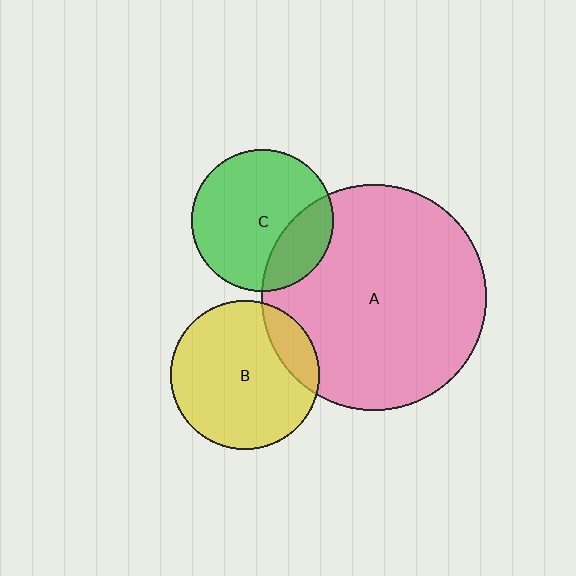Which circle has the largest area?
Circle A (pink).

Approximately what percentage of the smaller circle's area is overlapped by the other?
Approximately 25%.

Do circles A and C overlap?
Yes.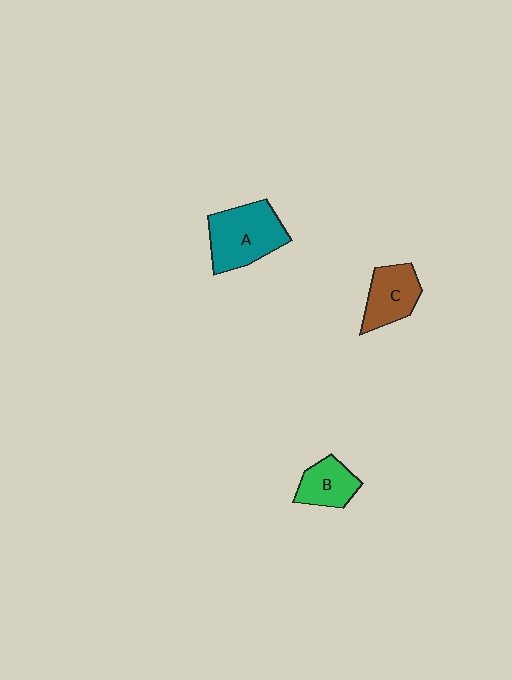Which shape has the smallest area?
Shape B (green).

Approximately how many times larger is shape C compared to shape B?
Approximately 1.2 times.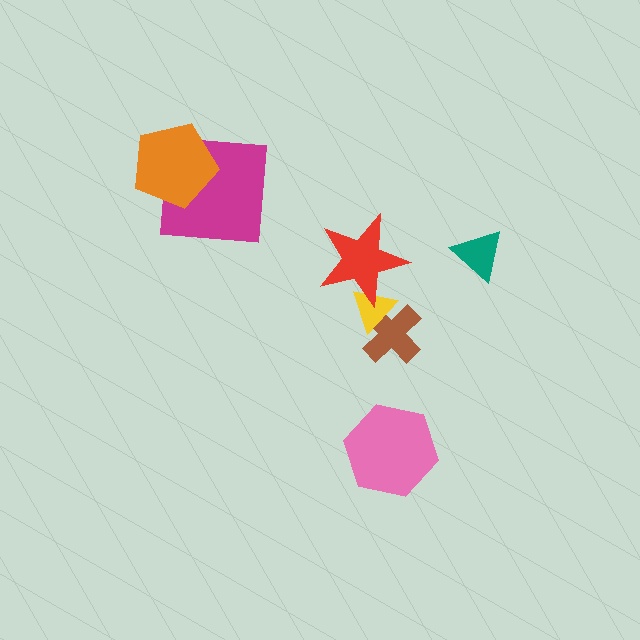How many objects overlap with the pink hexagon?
0 objects overlap with the pink hexagon.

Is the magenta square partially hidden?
Yes, it is partially covered by another shape.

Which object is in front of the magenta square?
The orange pentagon is in front of the magenta square.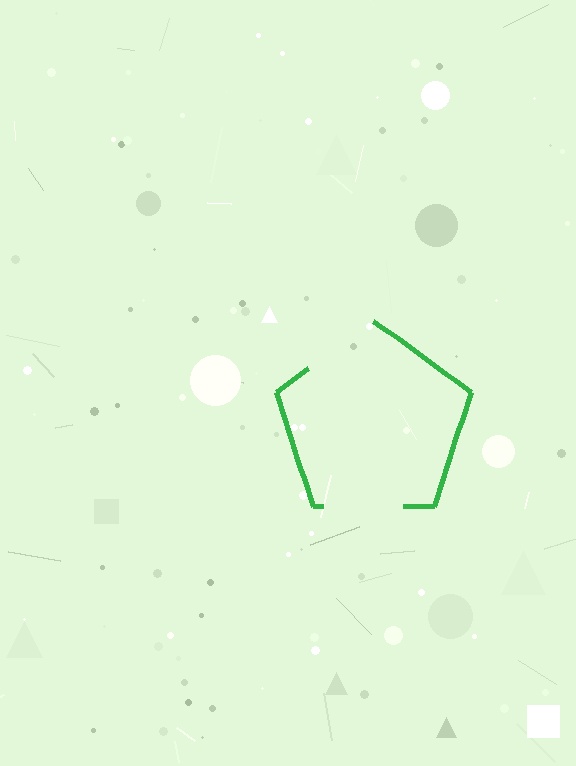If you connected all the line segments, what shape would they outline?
They would outline a pentagon.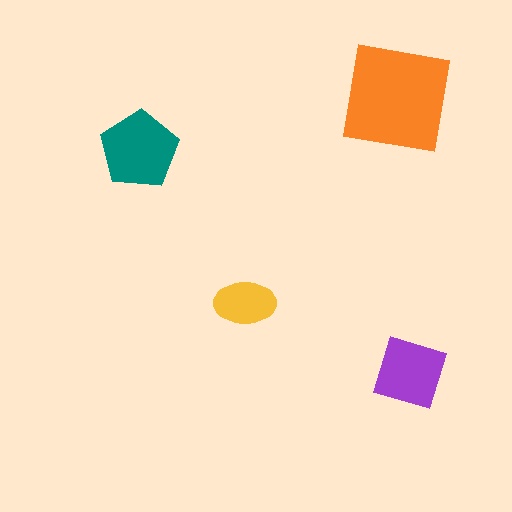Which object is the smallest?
The yellow ellipse.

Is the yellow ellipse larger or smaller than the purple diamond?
Smaller.